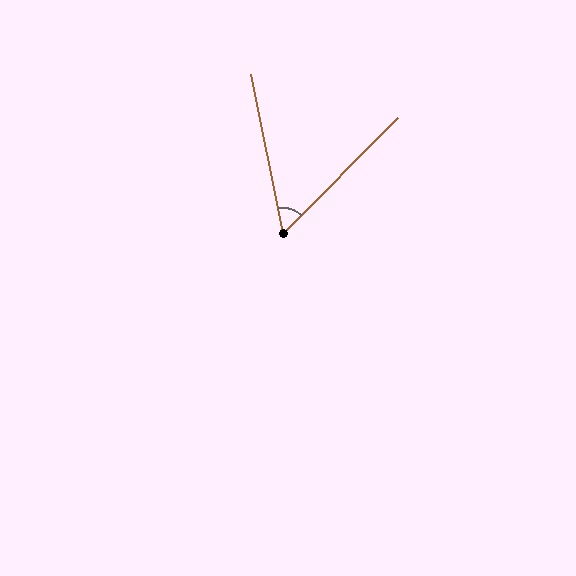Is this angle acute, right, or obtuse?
It is acute.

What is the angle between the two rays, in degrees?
Approximately 56 degrees.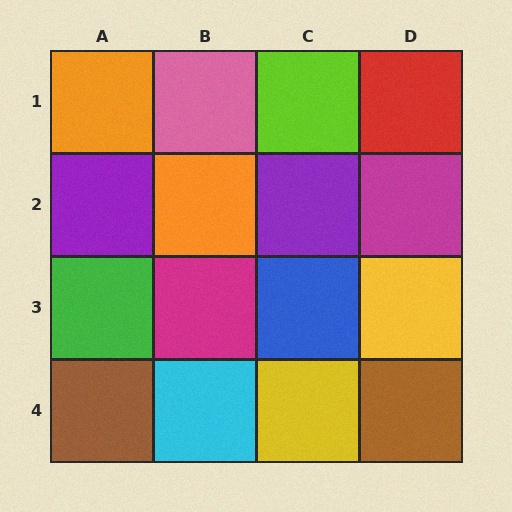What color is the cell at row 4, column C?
Yellow.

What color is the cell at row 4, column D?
Brown.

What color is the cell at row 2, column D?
Magenta.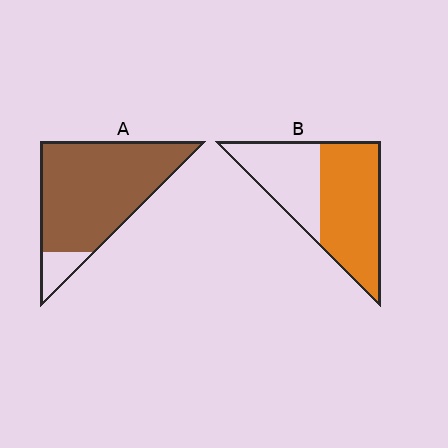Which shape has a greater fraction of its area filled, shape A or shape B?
Shape A.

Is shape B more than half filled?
Yes.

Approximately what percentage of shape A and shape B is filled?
A is approximately 90% and B is approximately 60%.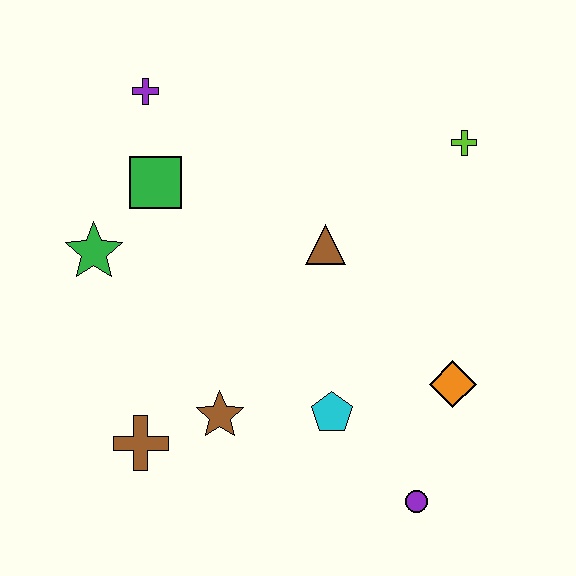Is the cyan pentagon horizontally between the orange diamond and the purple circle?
No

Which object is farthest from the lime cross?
The brown cross is farthest from the lime cross.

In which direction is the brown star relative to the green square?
The brown star is below the green square.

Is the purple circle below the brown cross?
Yes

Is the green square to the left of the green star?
No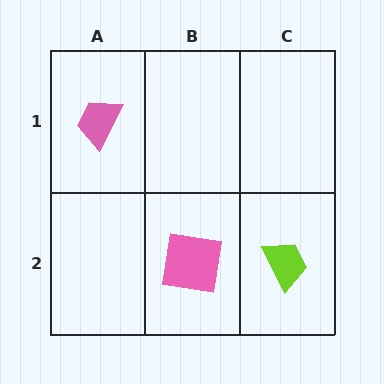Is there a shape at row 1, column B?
No, that cell is empty.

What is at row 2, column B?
A pink square.